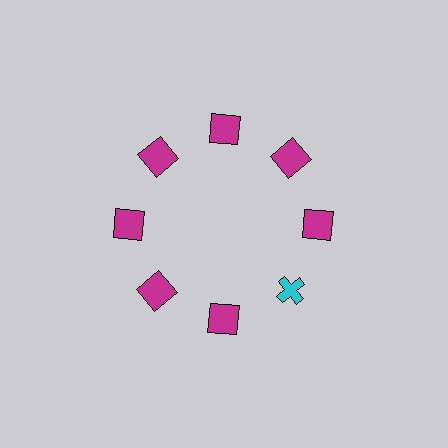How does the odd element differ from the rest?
It differs in both color (cyan instead of magenta) and shape (cross instead of square).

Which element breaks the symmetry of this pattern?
The cyan cross at roughly the 4 o'clock position breaks the symmetry. All other shapes are magenta squares.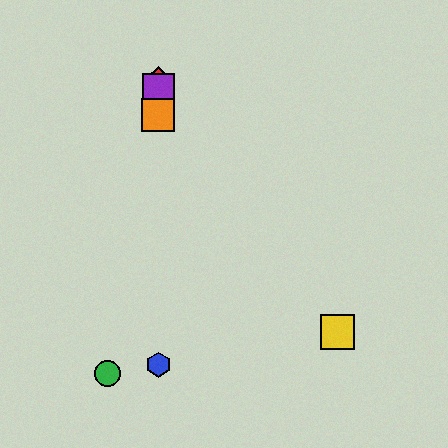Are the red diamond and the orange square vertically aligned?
Yes, both are at x≈158.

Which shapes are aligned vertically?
The red diamond, the blue hexagon, the purple square, the orange square are aligned vertically.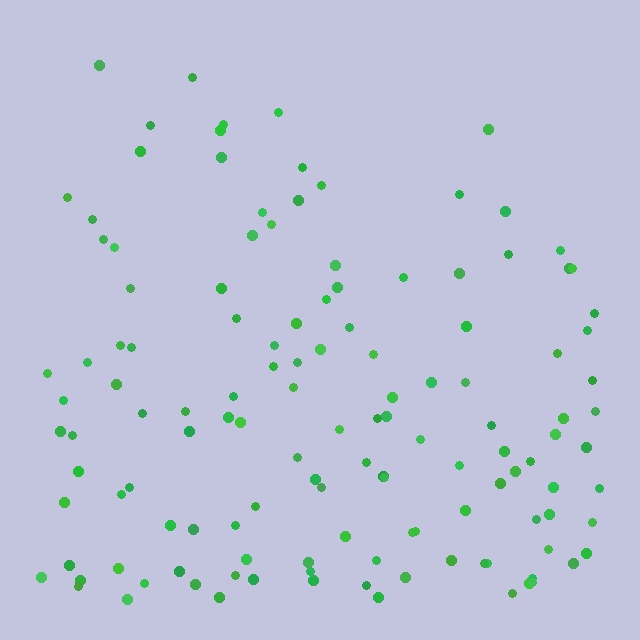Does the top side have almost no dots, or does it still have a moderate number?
Still a moderate number, just noticeably fewer than the bottom.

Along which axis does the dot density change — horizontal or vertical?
Vertical.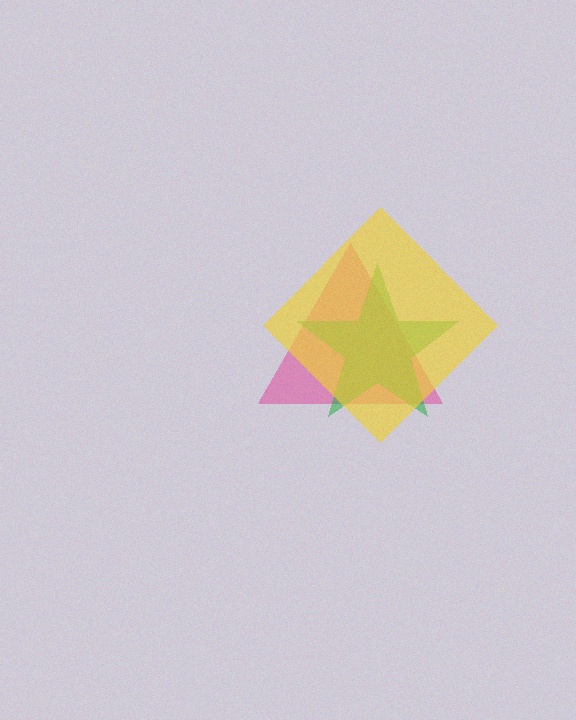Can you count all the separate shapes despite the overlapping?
Yes, there are 3 separate shapes.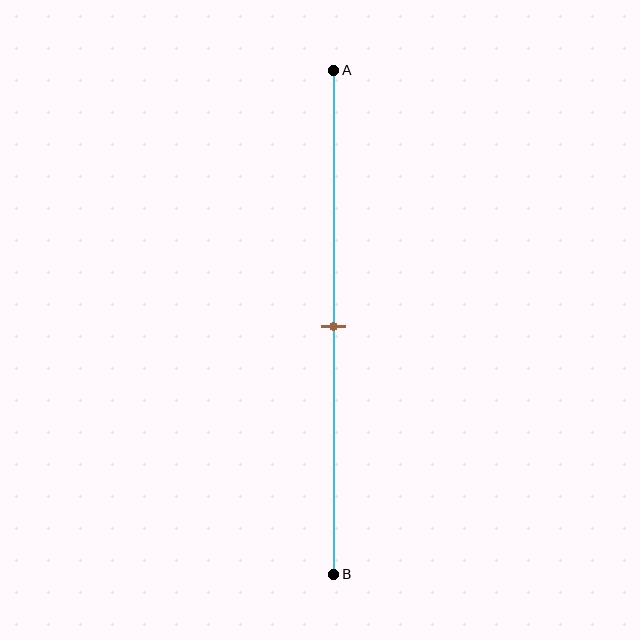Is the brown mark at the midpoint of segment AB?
Yes, the mark is approximately at the midpoint.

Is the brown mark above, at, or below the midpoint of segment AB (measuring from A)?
The brown mark is approximately at the midpoint of segment AB.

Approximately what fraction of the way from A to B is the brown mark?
The brown mark is approximately 50% of the way from A to B.